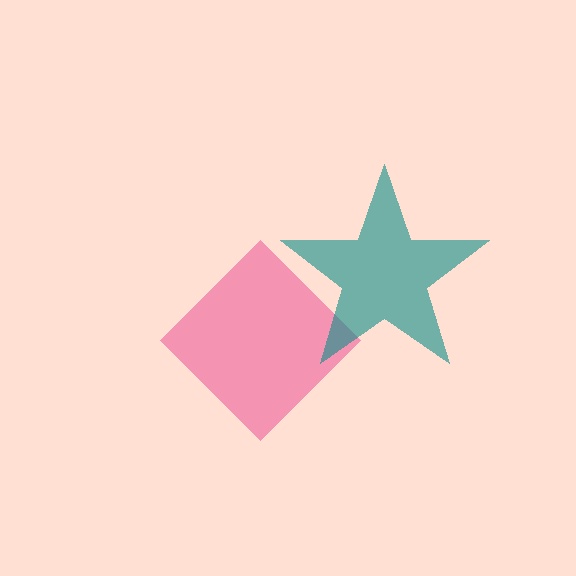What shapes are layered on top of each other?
The layered shapes are: a pink diamond, a teal star.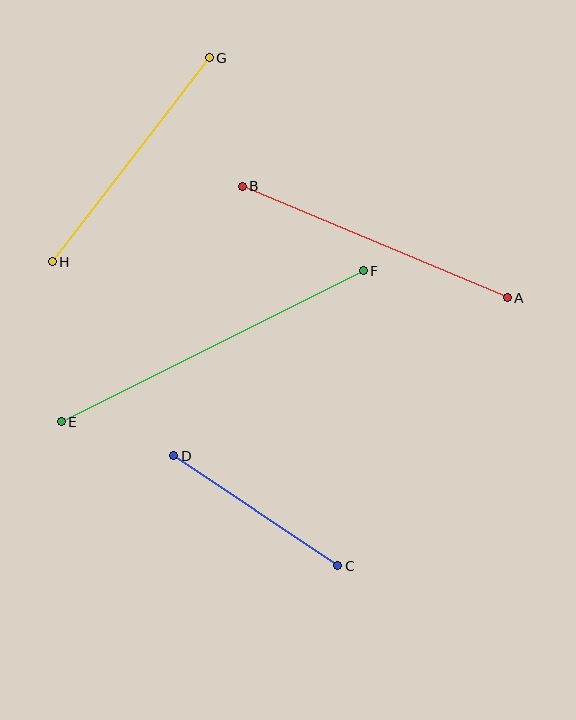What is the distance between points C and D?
The distance is approximately 197 pixels.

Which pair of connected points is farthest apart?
Points E and F are farthest apart.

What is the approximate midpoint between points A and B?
The midpoint is at approximately (375, 242) pixels.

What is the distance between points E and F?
The distance is approximately 338 pixels.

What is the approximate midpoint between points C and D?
The midpoint is at approximately (256, 511) pixels.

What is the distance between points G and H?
The distance is approximately 257 pixels.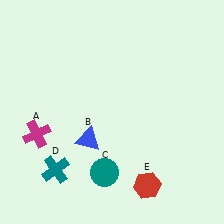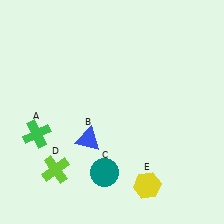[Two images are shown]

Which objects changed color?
A changed from magenta to green. D changed from teal to lime. E changed from red to yellow.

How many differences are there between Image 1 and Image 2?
There are 3 differences between the two images.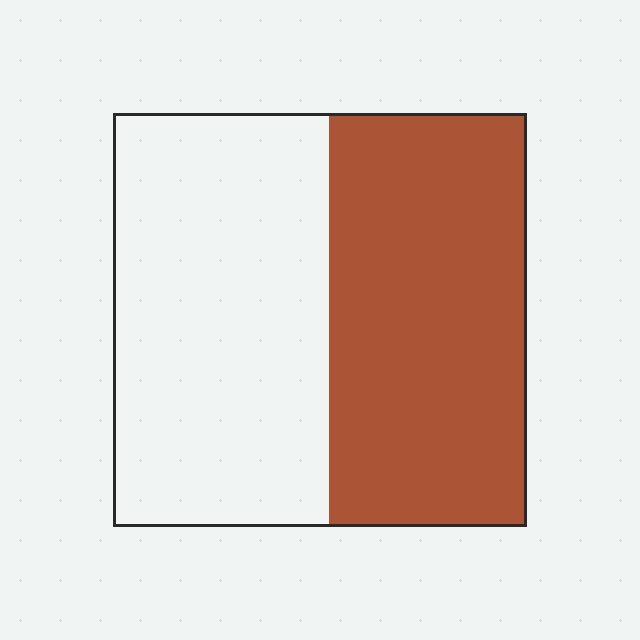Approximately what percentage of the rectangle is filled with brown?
Approximately 50%.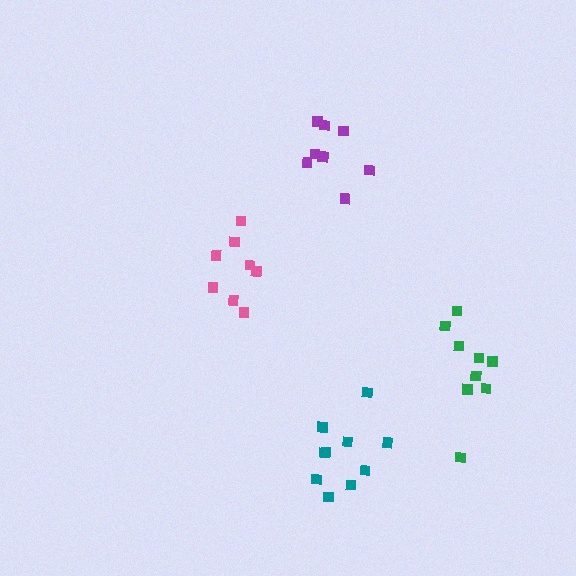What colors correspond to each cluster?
The clusters are colored: purple, teal, pink, green.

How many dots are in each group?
Group 1: 8 dots, Group 2: 10 dots, Group 3: 8 dots, Group 4: 9 dots (35 total).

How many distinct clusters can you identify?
There are 4 distinct clusters.